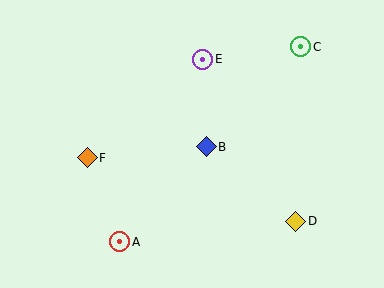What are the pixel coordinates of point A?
Point A is at (120, 242).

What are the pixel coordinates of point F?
Point F is at (87, 158).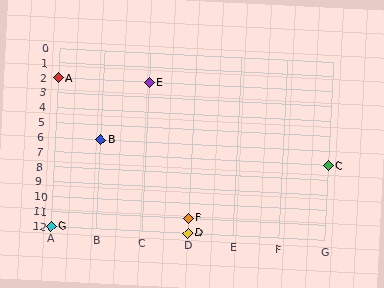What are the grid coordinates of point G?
Point G is at grid coordinates (A, 12).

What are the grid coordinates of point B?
Point B is at grid coordinates (B, 6).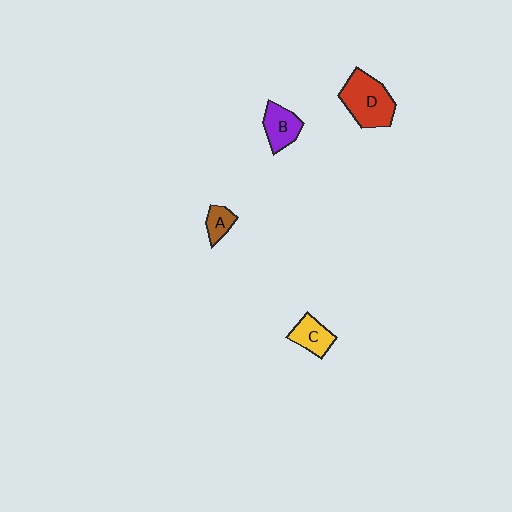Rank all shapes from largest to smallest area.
From largest to smallest: D (red), B (purple), C (yellow), A (brown).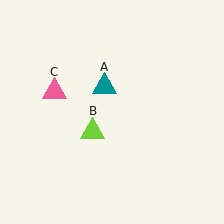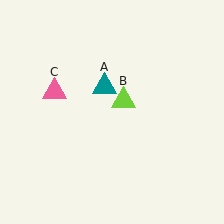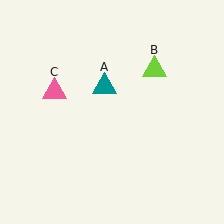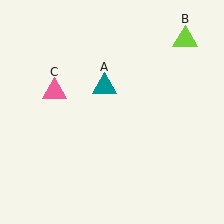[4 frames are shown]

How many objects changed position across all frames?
1 object changed position: lime triangle (object B).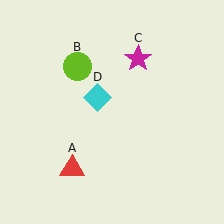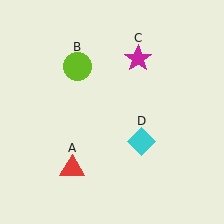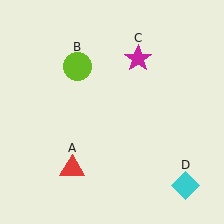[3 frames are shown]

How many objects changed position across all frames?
1 object changed position: cyan diamond (object D).